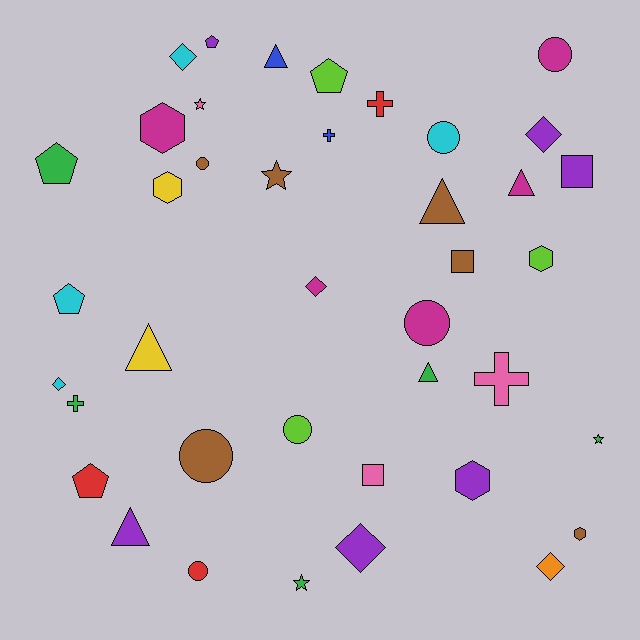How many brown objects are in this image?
There are 6 brown objects.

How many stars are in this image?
There are 4 stars.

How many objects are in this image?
There are 40 objects.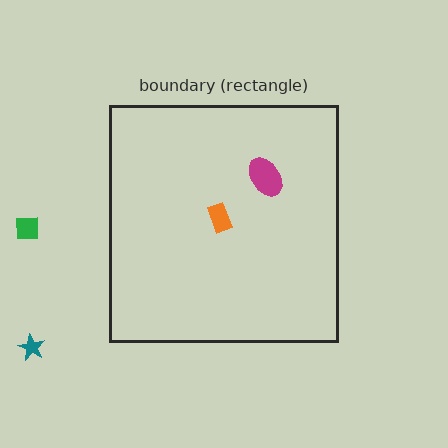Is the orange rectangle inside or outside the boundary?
Inside.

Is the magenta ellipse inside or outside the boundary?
Inside.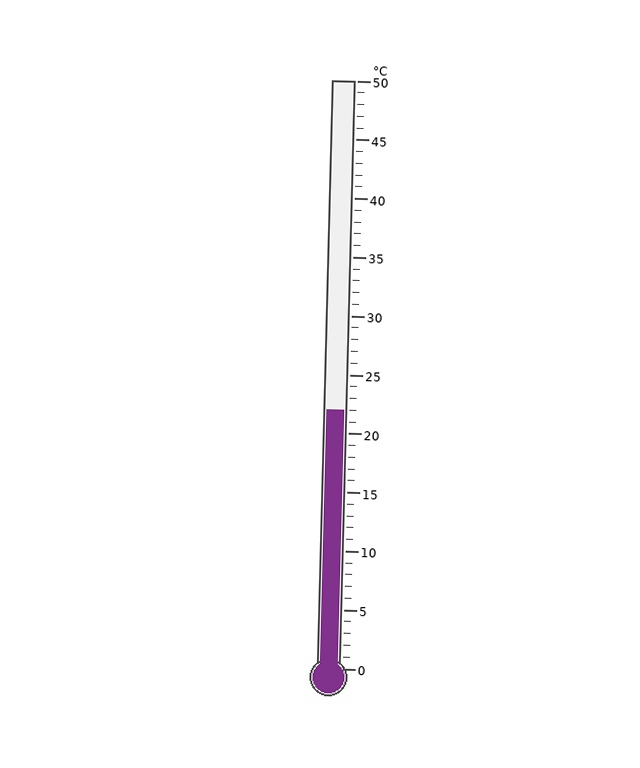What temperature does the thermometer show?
The thermometer shows approximately 22°C.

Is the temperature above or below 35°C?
The temperature is below 35°C.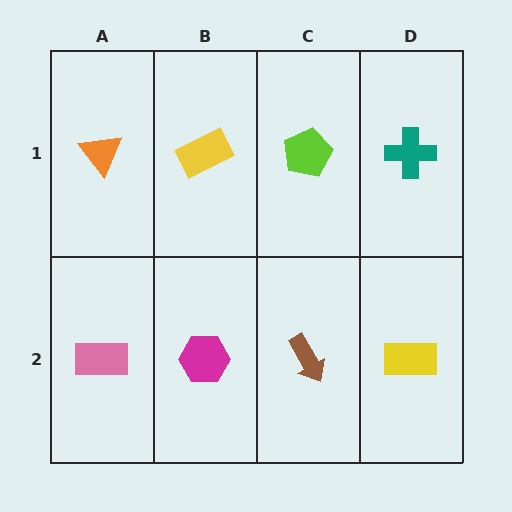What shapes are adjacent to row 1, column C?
A brown arrow (row 2, column C), a yellow rectangle (row 1, column B), a teal cross (row 1, column D).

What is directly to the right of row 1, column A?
A yellow rectangle.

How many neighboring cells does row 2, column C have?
3.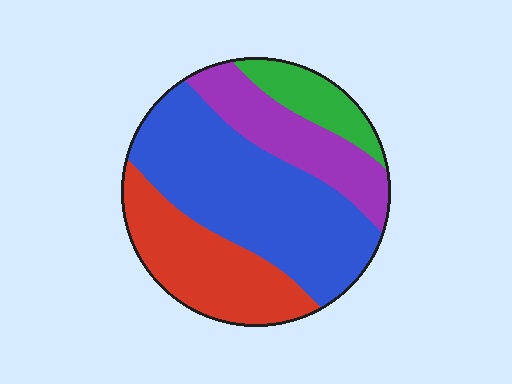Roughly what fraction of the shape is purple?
Purple covers about 20% of the shape.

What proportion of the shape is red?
Red covers roughly 25% of the shape.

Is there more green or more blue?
Blue.